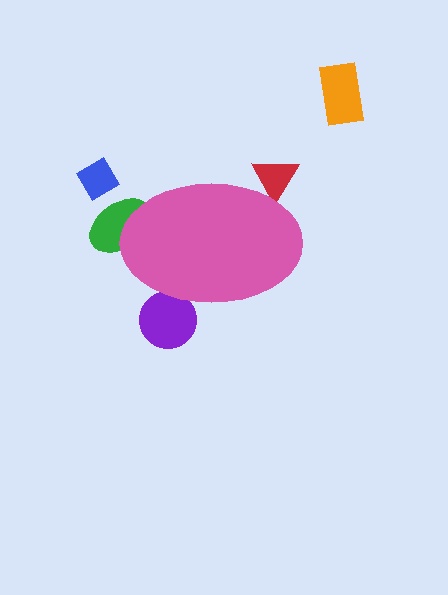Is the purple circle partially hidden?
Yes, the purple circle is partially hidden behind the pink ellipse.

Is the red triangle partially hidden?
Yes, the red triangle is partially hidden behind the pink ellipse.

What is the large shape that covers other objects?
A pink ellipse.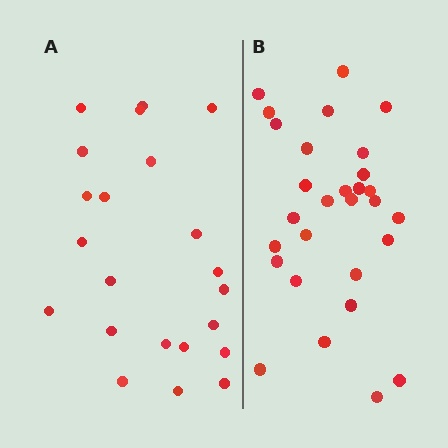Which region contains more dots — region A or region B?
Region B (the right region) has more dots.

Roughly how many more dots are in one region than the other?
Region B has roughly 8 or so more dots than region A.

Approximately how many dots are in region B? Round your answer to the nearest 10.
About 30 dots. (The exact count is 29, which rounds to 30.)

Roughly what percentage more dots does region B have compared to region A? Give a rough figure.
About 30% more.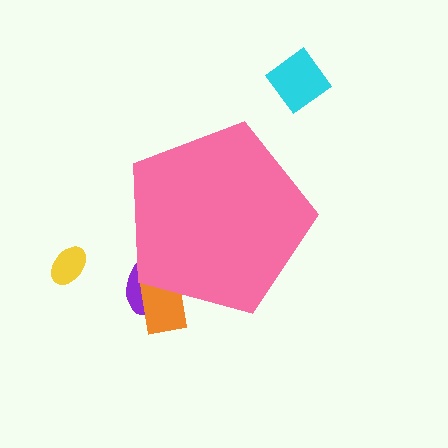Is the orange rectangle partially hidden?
Yes, the orange rectangle is partially hidden behind the pink pentagon.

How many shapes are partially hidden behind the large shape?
2 shapes are partially hidden.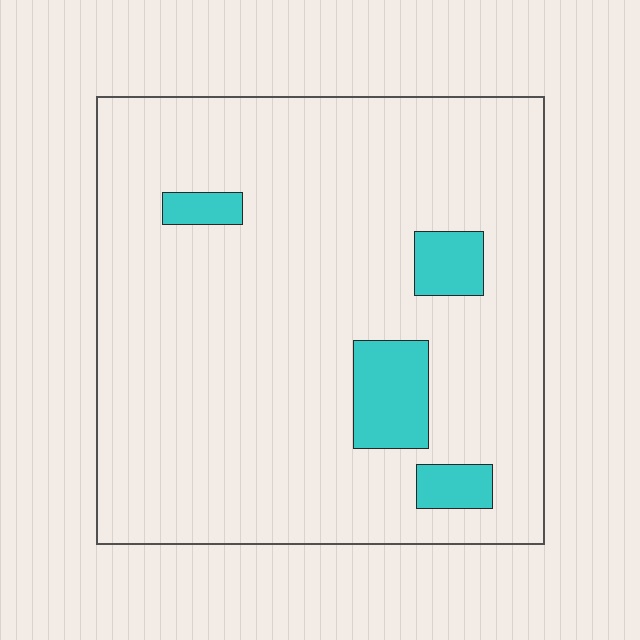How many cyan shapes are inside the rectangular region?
4.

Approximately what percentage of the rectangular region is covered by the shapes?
Approximately 10%.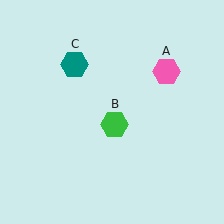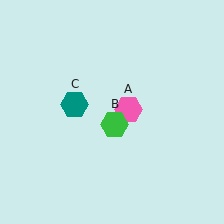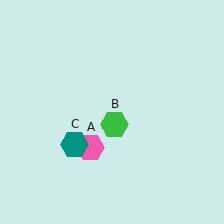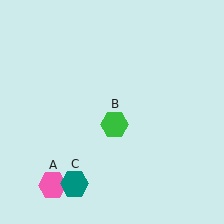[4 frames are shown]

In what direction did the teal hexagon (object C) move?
The teal hexagon (object C) moved down.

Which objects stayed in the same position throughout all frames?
Green hexagon (object B) remained stationary.